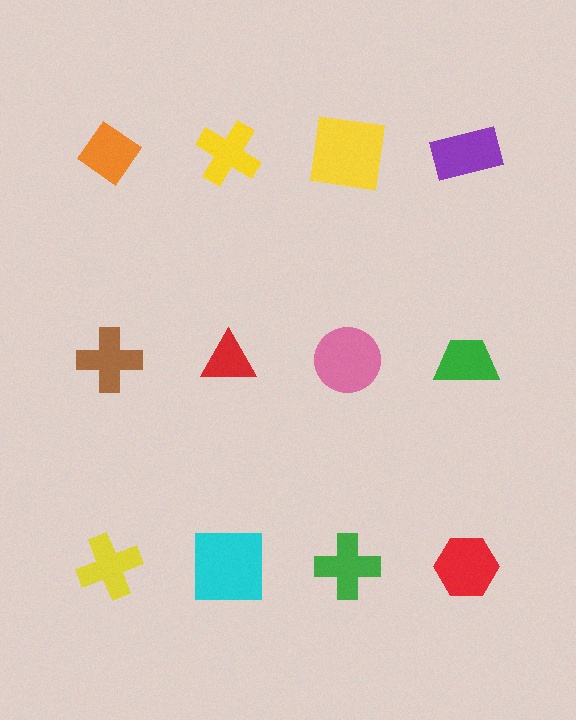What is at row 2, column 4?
A green trapezoid.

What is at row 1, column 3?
A yellow square.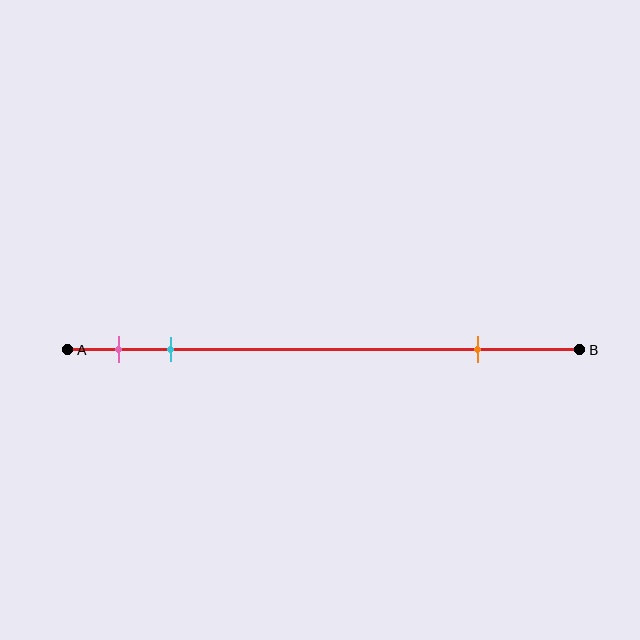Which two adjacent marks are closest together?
The pink and cyan marks are the closest adjacent pair.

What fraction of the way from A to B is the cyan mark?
The cyan mark is approximately 20% (0.2) of the way from A to B.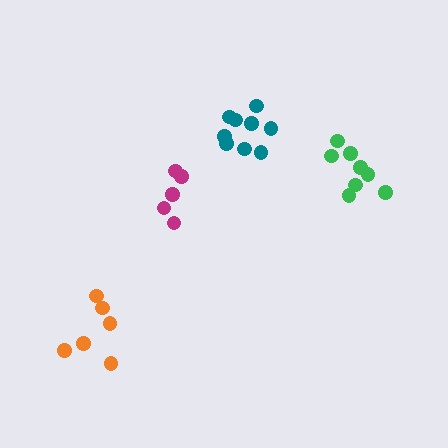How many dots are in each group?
Group 1: 6 dots, Group 2: 9 dots, Group 3: 8 dots, Group 4: 5 dots (28 total).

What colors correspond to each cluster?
The clusters are colored: orange, teal, green, magenta.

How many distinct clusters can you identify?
There are 4 distinct clusters.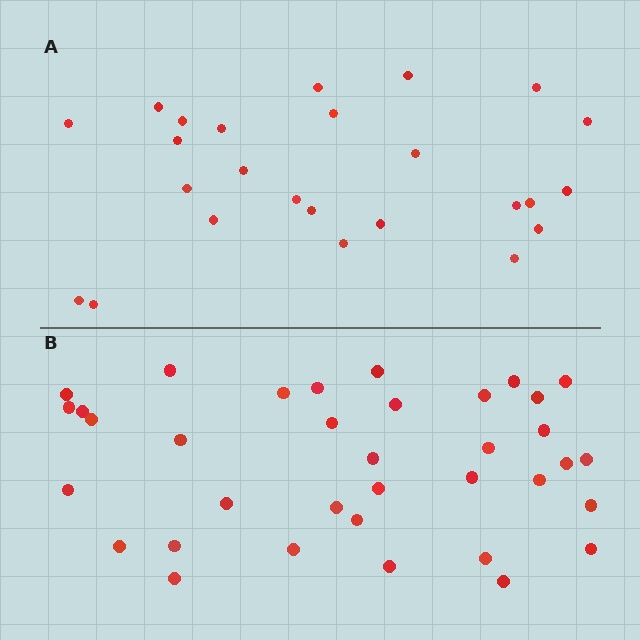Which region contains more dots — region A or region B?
Region B (the bottom region) has more dots.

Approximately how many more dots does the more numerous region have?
Region B has roughly 12 or so more dots than region A.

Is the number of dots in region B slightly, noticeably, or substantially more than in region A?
Region B has noticeably more, but not dramatically so. The ratio is roughly 1.4 to 1.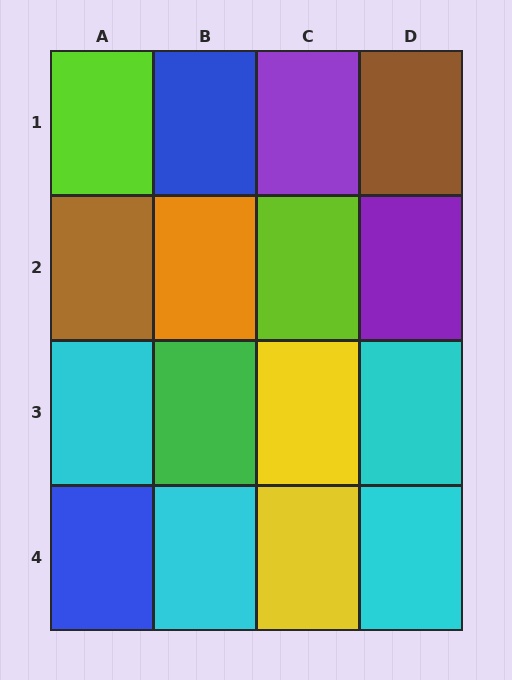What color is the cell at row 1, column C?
Purple.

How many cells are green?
1 cell is green.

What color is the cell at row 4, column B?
Cyan.